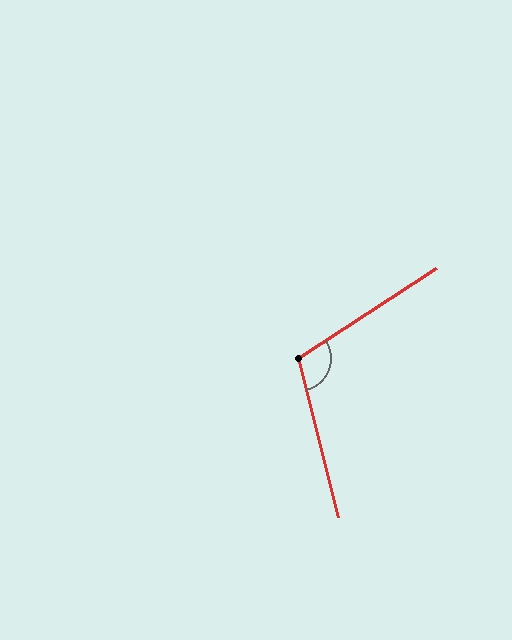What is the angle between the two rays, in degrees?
Approximately 109 degrees.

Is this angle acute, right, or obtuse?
It is obtuse.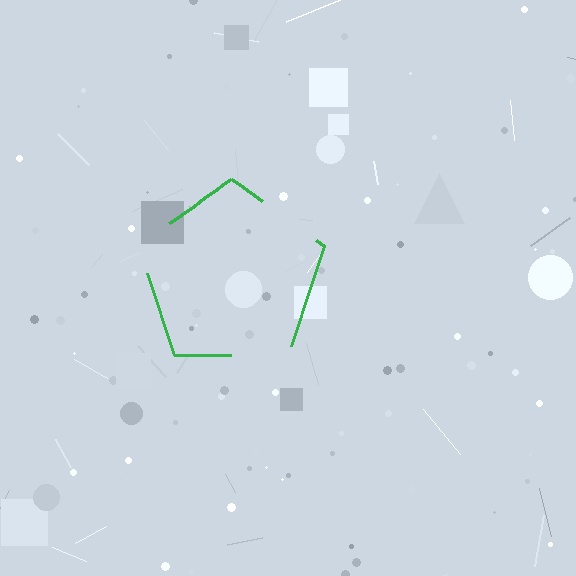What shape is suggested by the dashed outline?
The dashed outline suggests a pentagon.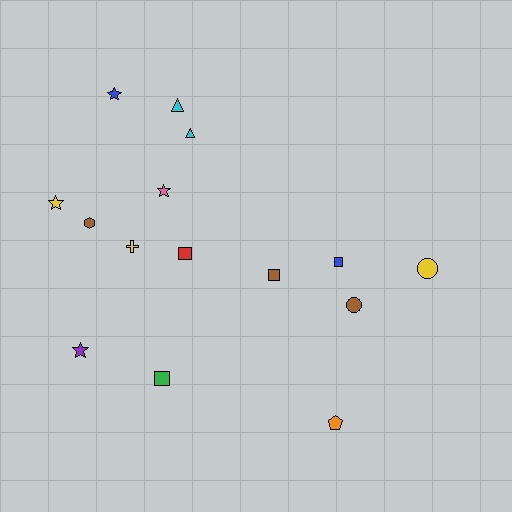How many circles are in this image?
There are 2 circles.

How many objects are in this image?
There are 15 objects.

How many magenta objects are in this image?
There are no magenta objects.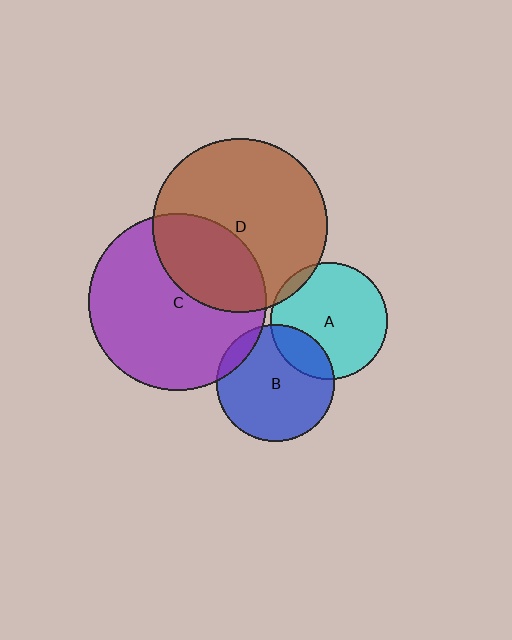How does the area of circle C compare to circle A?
Approximately 2.3 times.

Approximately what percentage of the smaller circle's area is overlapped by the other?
Approximately 20%.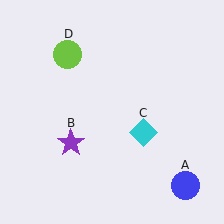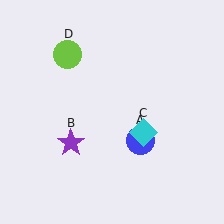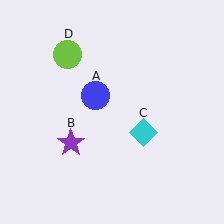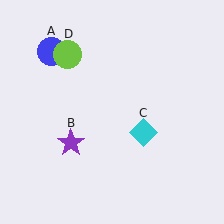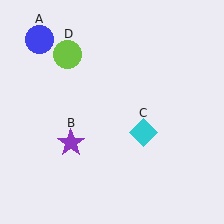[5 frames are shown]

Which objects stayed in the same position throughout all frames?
Purple star (object B) and cyan diamond (object C) and lime circle (object D) remained stationary.